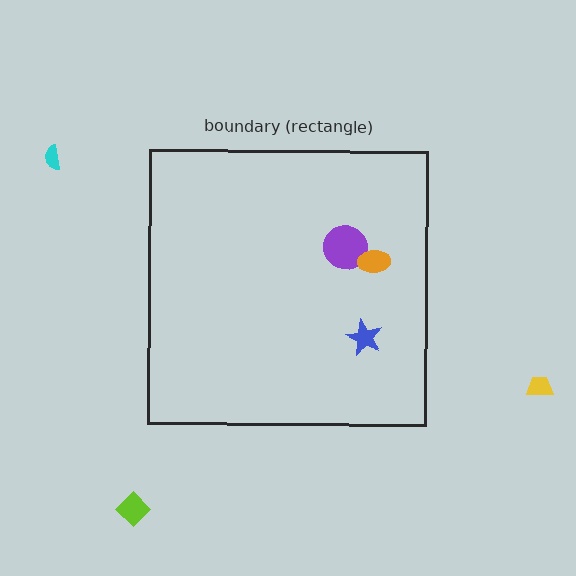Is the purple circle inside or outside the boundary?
Inside.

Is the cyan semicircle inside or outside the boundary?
Outside.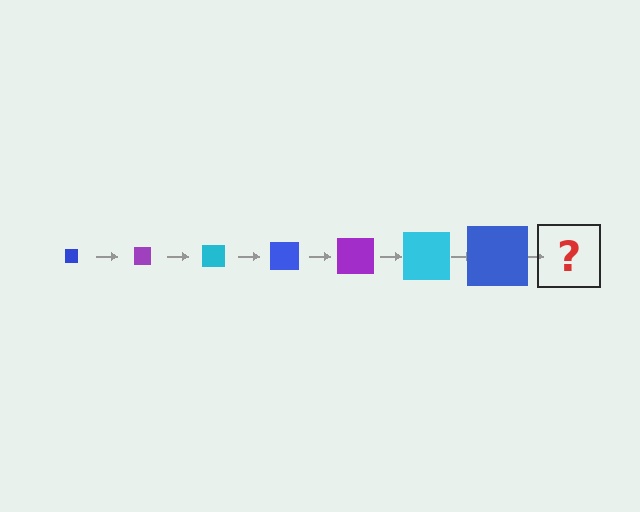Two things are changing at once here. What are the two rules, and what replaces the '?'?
The two rules are that the square grows larger each step and the color cycles through blue, purple, and cyan. The '?' should be a purple square, larger than the previous one.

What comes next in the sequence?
The next element should be a purple square, larger than the previous one.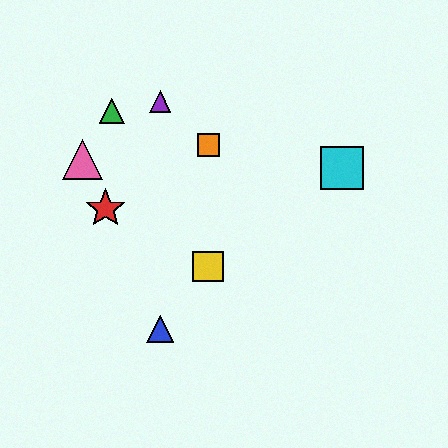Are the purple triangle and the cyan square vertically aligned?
No, the purple triangle is at x≈160 and the cyan square is at x≈342.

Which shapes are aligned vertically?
The blue triangle, the purple triangle are aligned vertically.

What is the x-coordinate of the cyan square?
The cyan square is at x≈342.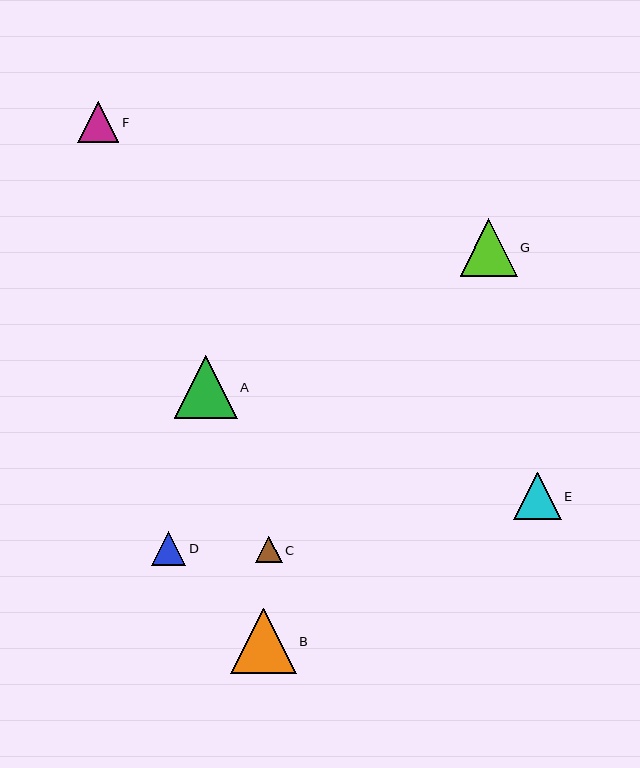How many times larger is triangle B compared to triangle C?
Triangle B is approximately 2.5 times the size of triangle C.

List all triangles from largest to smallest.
From largest to smallest: B, A, G, E, F, D, C.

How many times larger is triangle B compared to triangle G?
Triangle B is approximately 1.1 times the size of triangle G.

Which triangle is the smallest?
Triangle C is the smallest with a size of approximately 26 pixels.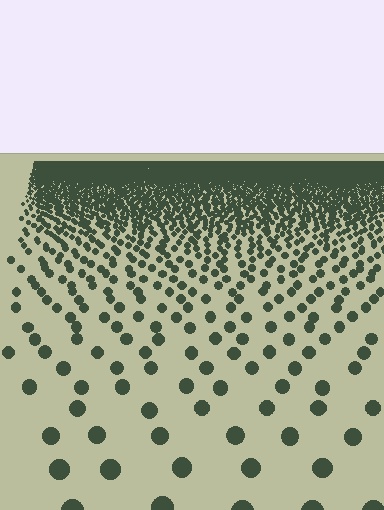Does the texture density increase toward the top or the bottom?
Density increases toward the top.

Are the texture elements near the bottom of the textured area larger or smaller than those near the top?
Larger. Near the bottom, elements are closer to the viewer and appear at a bigger on-screen size.